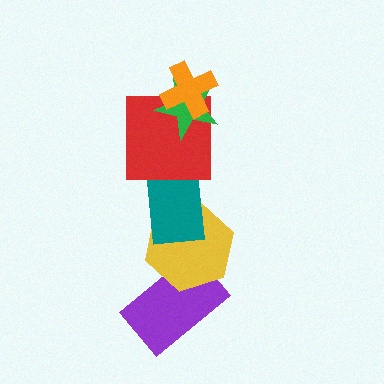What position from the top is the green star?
The green star is 2nd from the top.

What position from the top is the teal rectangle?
The teal rectangle is 4th from the top.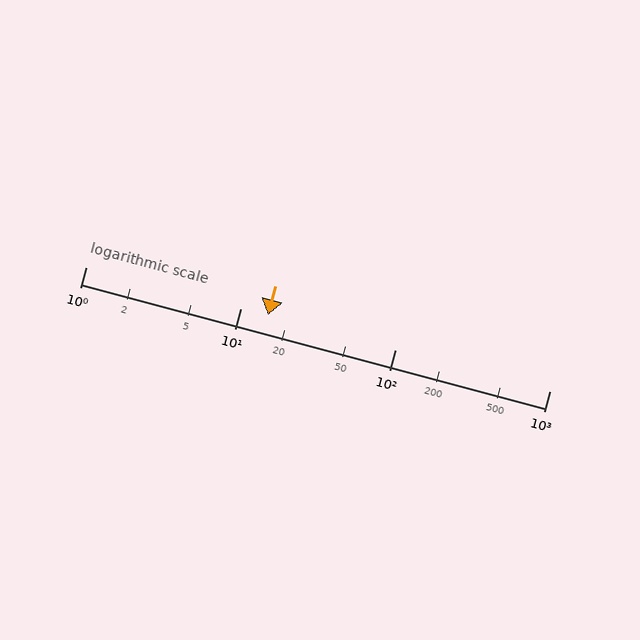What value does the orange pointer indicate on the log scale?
The pointer indicates approximately 15.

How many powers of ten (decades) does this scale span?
The scale spans 3 decades, from 1 to 1000.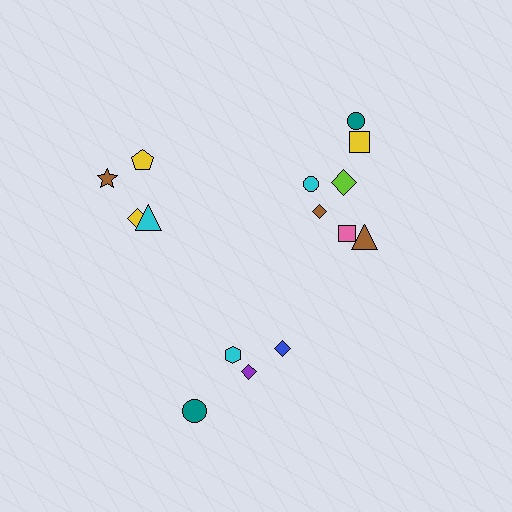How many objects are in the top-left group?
There are 4 objects.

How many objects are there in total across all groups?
There are 15 objects.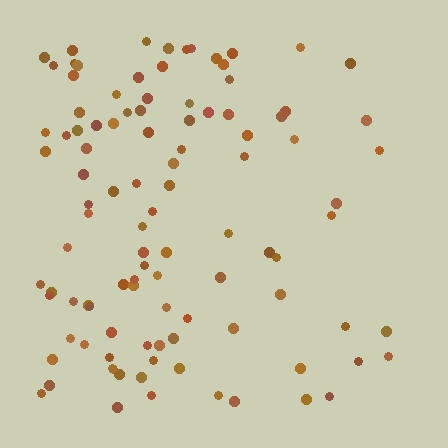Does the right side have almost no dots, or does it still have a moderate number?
Still a moderate number, just noticeably fewer than the left.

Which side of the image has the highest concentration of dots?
The left.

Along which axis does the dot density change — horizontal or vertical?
Horizontal.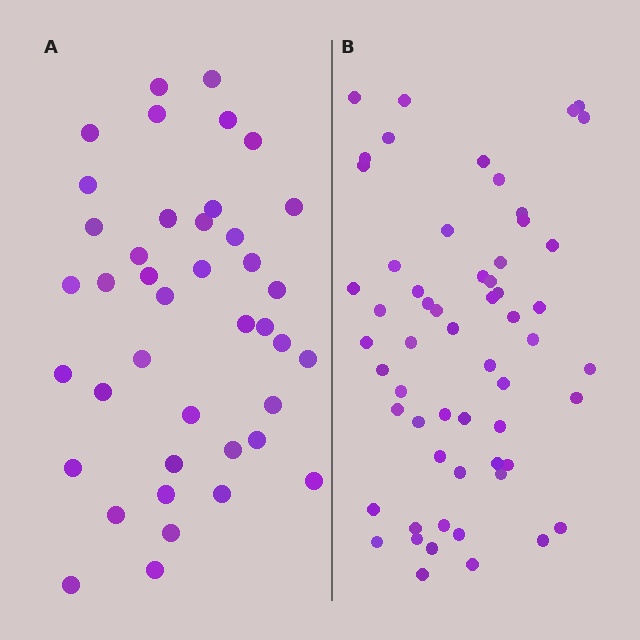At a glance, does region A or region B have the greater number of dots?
Region B (the right region) has more dots.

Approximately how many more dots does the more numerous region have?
Region B has approximately 15 more dots than region A.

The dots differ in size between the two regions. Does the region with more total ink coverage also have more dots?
No. Region A has more total ink coverage because its dots are larger, but region B actually contains more individual dots. Total area can be misleading — the number of items is what matters here.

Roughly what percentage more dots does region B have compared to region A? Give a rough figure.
About 40% more.